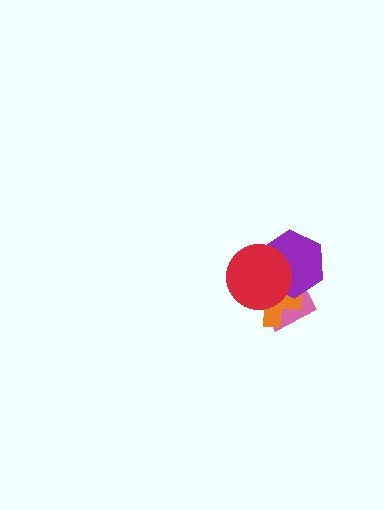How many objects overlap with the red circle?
3 objects overlap with the red circle.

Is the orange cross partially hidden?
Yes, it is partially covered by another shape.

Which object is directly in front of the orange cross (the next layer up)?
The purple hexagon is directly in front of the orange cross.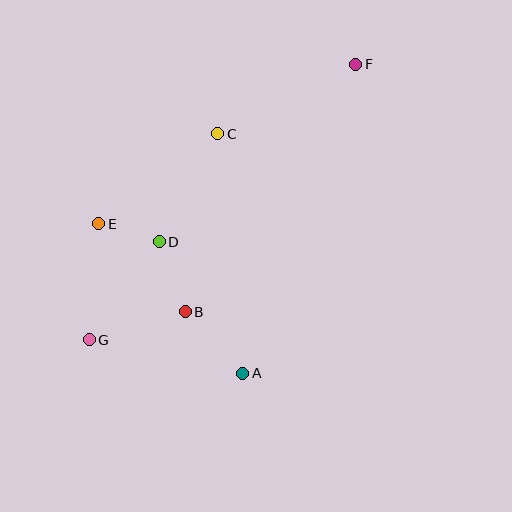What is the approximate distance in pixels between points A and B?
The distance between A and B is approximately 84 pixels.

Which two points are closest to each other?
Points D and E are closest to each other.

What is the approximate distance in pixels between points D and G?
The distance between D and G is approximately 121 pixels.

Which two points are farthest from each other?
Points F and G are farthest from each other.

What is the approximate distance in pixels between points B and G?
The distance between B and G is approximately 100 pixels.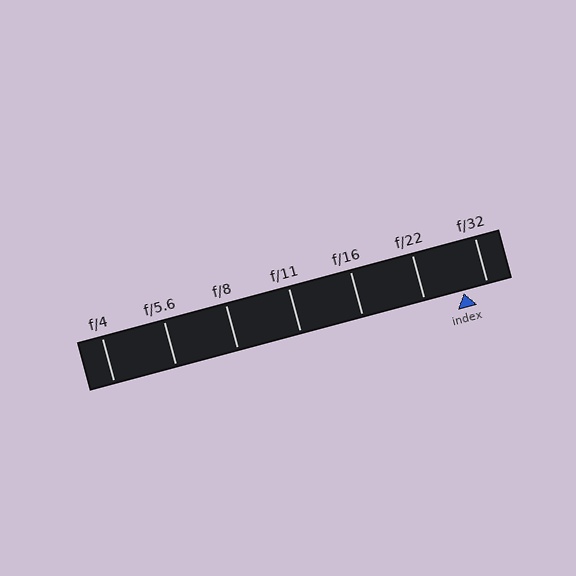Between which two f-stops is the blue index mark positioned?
The index mark is between f/22 and f/32.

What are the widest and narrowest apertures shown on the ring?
The widest aperture shown is f/4 and the narrowest is f/32.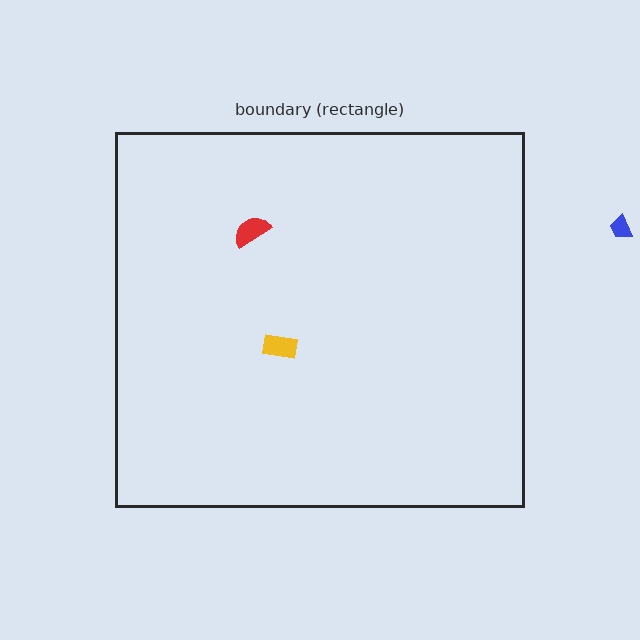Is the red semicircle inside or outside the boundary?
Inside.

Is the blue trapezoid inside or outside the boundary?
Outside.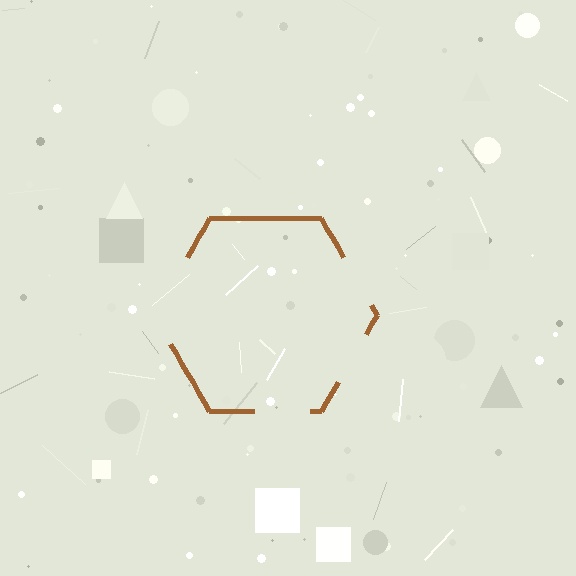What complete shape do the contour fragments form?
The contour fragments form a hexagon.